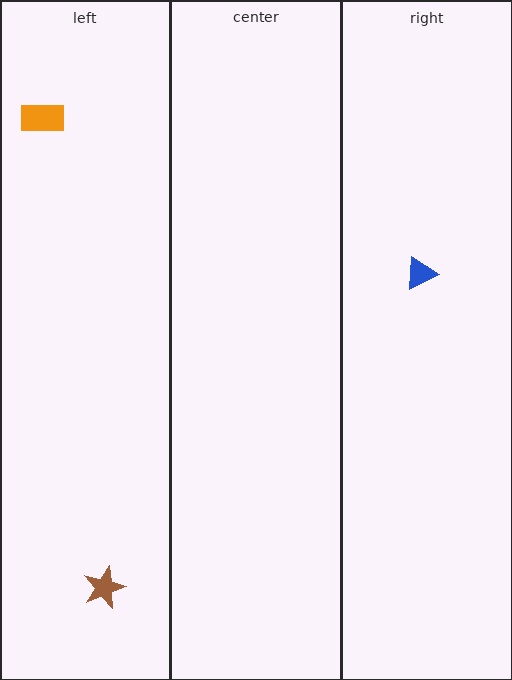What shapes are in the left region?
The brown star, the orange rectangle.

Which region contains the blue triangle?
The right region.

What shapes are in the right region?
The blue triangle.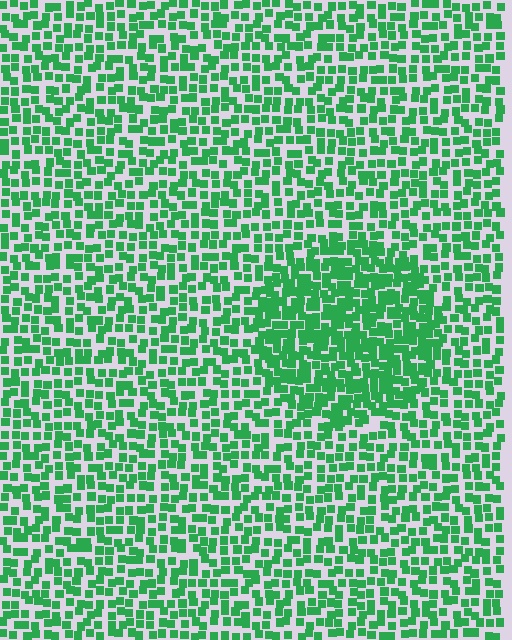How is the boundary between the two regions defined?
The boundary is defined by a change in element density (approximately 1.7x ratio). All elements are the same color, size, and shape.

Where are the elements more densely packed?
The elements are more densely packed inside the circle boundary.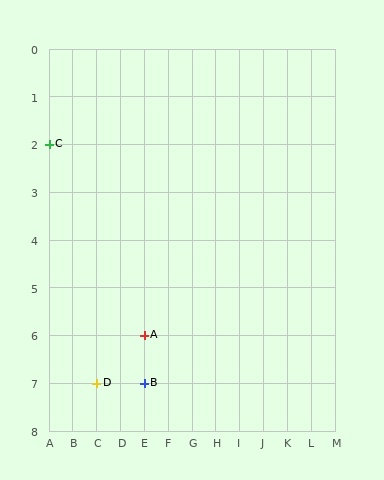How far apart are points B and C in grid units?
Points B and C are 4 columns and 5 rows apart (about 6.4 grid units diagonally).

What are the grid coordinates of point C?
Point C is at grid coordinates (A, 2).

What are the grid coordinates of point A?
Point A is at grid coordinates (E, 6).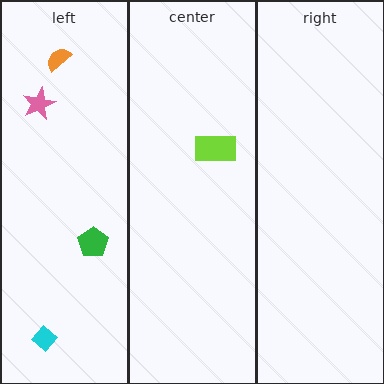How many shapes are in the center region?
1.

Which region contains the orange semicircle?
The left region.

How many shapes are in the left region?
4.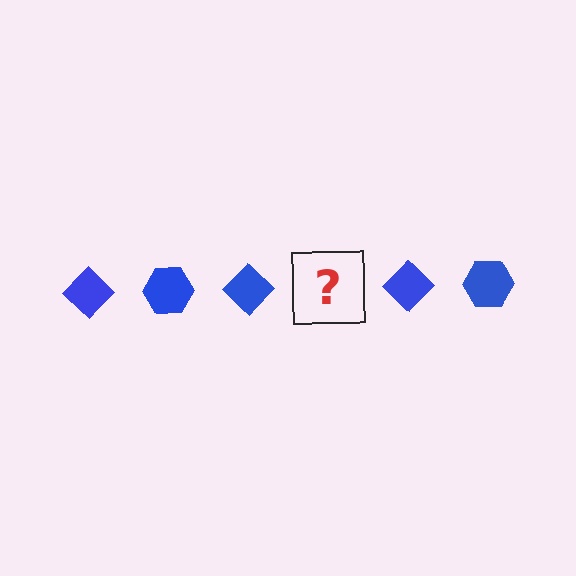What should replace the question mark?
The question mark should be replaced with a blue hexagon.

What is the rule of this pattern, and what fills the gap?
The rule is that the pattern cycles through diamond, hexagon shapes in blue. The gap should be filled with a blue hexagon.